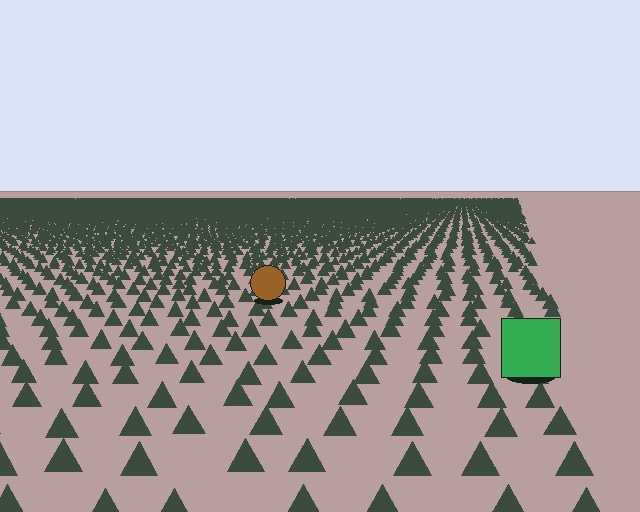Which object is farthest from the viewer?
The brown circle is farthest from the viewer. It appears smaller and the ground texture around it is denser.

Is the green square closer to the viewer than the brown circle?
Yes. The green square is closer — you can tell from the texture gradient: the ground texture is coarser near it.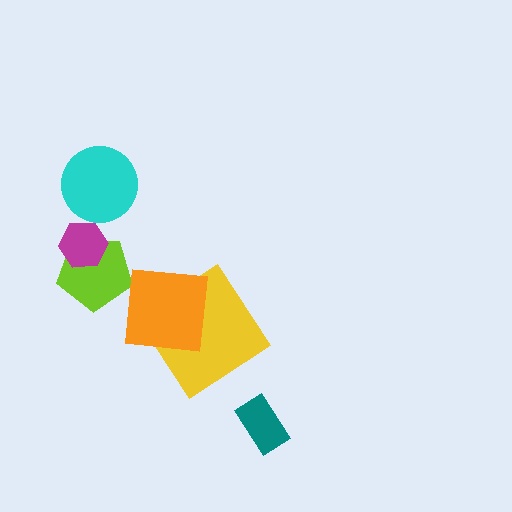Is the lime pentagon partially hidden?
Yes, it is partially covered by another shape.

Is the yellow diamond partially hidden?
Yes, it is partially covered by another shape.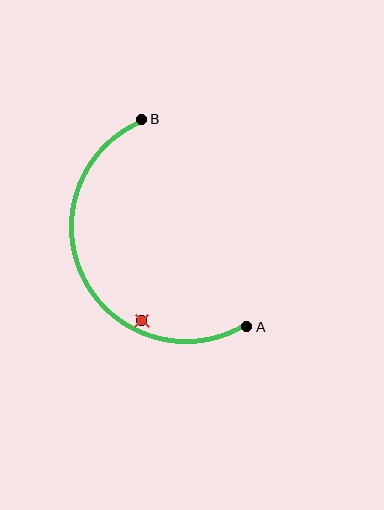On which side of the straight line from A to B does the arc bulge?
The arc bulges to the left of the straight line connecting A and B.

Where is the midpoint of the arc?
The arc midpoint is the point on the curve farthest from the straight line joining A and B. It sits to the left of that line.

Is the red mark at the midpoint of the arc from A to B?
No — the red mark does not lie on the arc at all. It sits slightly inside the curve.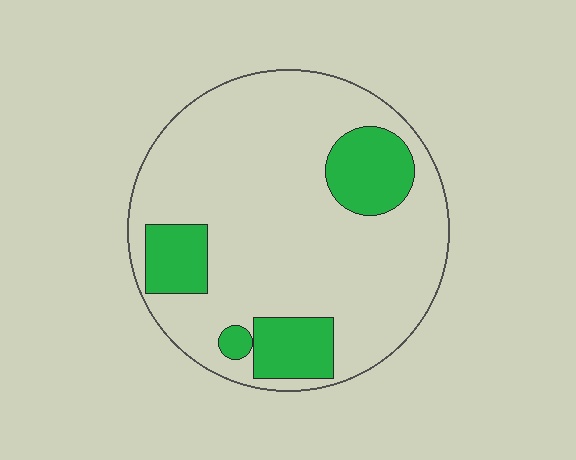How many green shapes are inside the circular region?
4.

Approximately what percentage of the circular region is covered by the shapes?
Approximately 20%.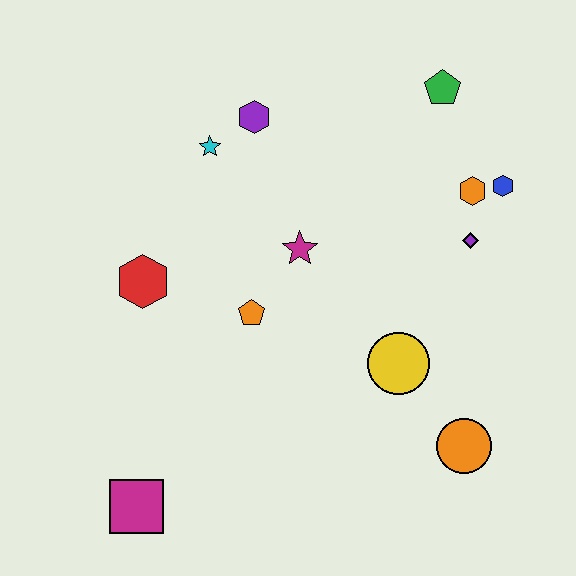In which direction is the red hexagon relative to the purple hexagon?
The red hexagon is below the purple hexagon.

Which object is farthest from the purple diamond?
The magenta square is farthest from the purple diamond.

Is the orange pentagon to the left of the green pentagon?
Yes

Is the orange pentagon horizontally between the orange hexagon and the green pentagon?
No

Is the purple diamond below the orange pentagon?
No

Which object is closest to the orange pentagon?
The magenta star is closest to the orange pentagon.